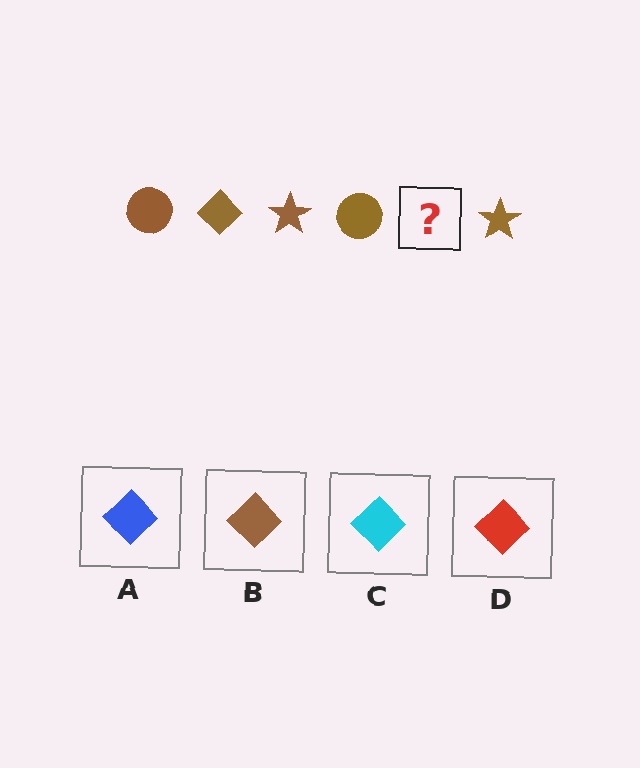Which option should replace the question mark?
Option B.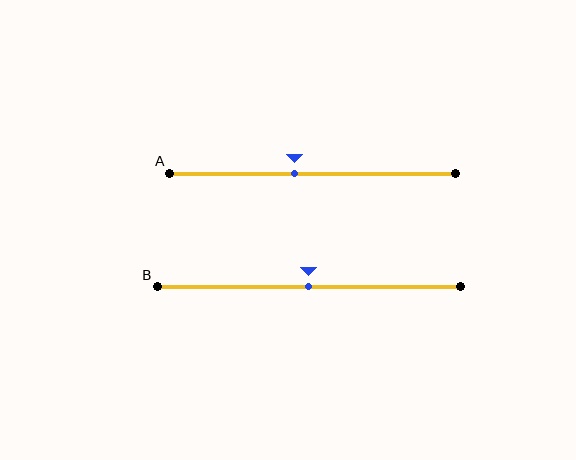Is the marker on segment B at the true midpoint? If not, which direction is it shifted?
Yes, the marker on segment B is at the true midpoint.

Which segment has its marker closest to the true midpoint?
Segment B has its marker closest to the true midpoint.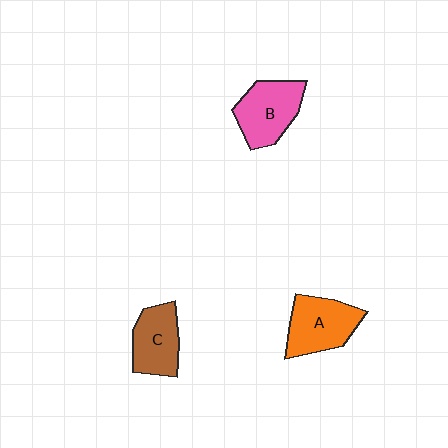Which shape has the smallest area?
Shape C (brown).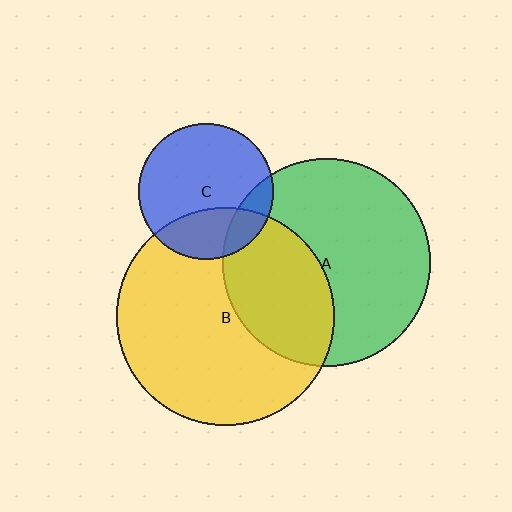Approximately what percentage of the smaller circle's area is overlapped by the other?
Approximately 30%.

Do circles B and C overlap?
Yes.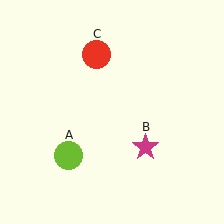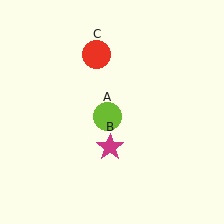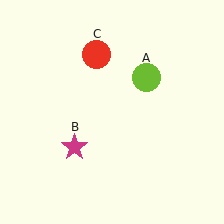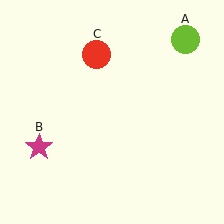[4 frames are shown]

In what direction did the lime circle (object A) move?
The lime circle (object A) moved up and to the right.